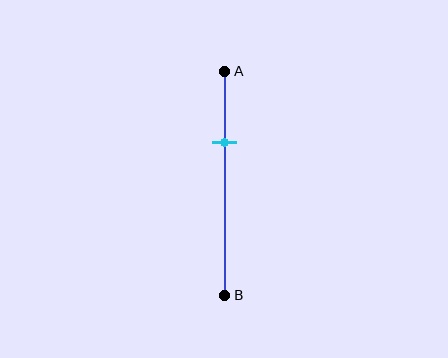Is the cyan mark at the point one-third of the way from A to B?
Yes, the mark is approximately at the one-third point.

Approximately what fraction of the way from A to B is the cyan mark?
The cyan mark is approximately 30% of the way from A to B.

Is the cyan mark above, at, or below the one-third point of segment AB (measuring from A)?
The cyan mark is approximately at the one-third point of segment AB.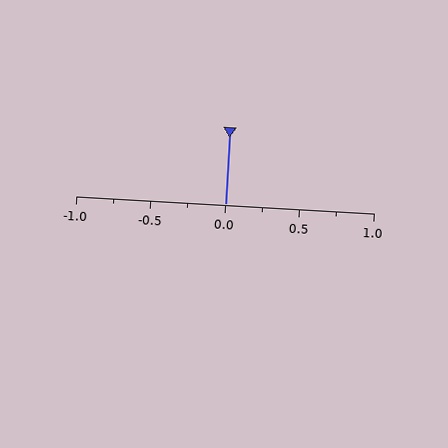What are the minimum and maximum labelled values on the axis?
The axis runs from -1.0 to 1.0.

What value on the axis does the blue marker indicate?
The marker indicates approximately 0.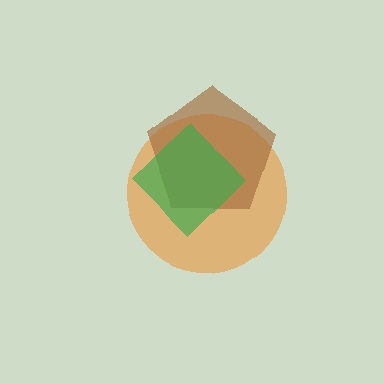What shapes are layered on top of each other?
The layered shapes are: an orange circle, a brown pentagon, a green diamond.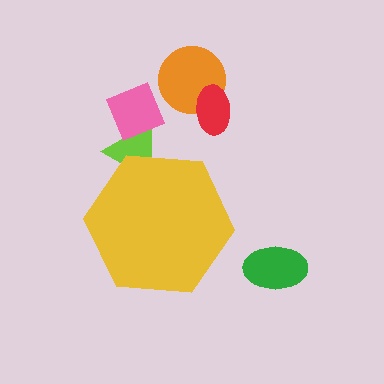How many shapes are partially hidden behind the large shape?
1 shape is partially hidden.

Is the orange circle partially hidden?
No, the orange circle is fully visible.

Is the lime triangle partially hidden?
Yes, the lime triangle is partially hidden behind the yellow hexagon.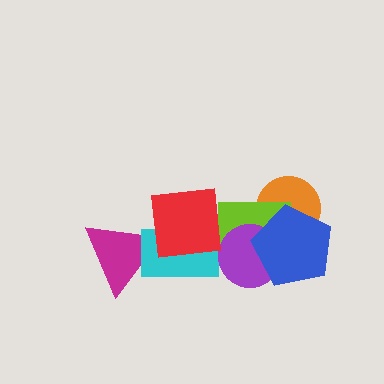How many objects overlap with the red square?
3 objects overlap with the red square.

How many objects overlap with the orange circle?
2 objects overlap with the orange circle.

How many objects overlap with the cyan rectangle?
2 objects overlap with the cyan rectangle.